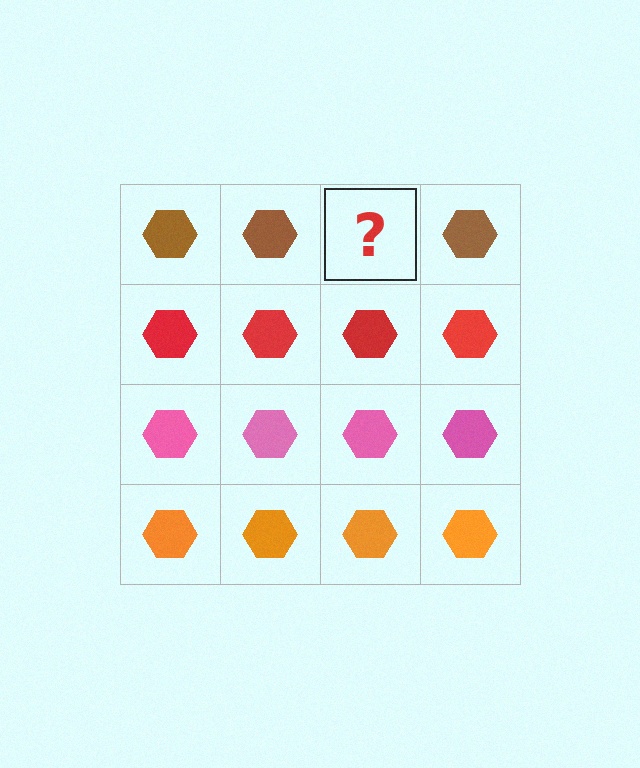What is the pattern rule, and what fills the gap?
The rule is that each row has a consistent color. The gap should be filled with a brown hexagon.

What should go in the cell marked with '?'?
The missing cell should contain a brown hexagon.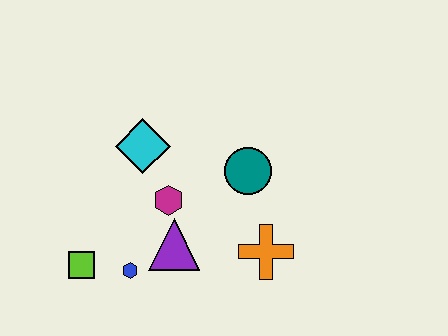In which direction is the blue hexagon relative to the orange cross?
The blue hexagon is to the left of the orange cross.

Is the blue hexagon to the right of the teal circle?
No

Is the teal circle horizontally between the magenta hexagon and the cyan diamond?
No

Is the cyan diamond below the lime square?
No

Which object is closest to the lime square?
The blue hexagon is closest to the lime square.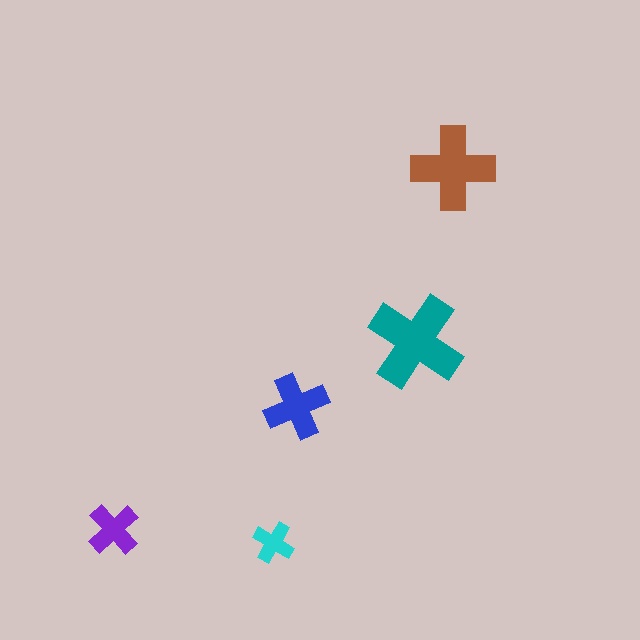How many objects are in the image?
There are 5 objects in the image.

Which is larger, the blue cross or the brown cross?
The brown one.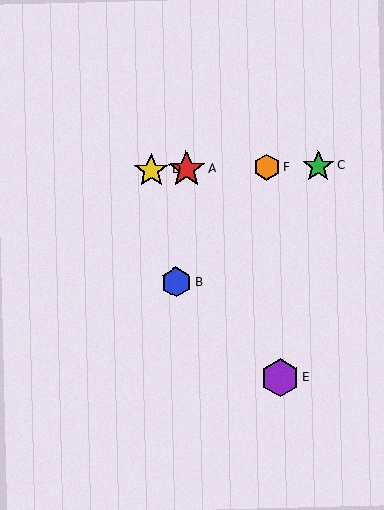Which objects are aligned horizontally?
Objects A, C, D, F are aligned horizontally.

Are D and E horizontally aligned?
No, D is at y≈170 and E is at y≈378.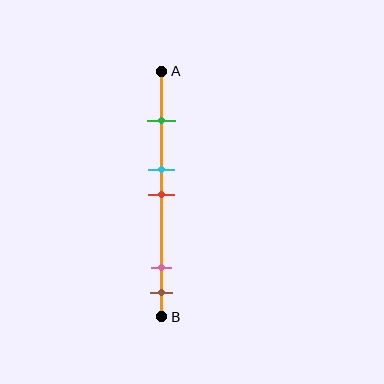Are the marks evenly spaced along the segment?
No, the marks are not evenly spaced.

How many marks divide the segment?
There are 5 marks dividing the segment.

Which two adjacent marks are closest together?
The cyan and red marks are the closest adjacent pair.